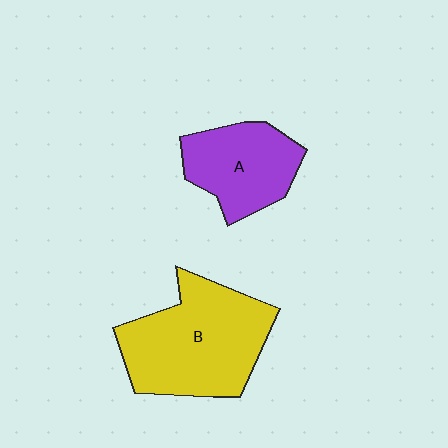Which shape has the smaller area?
Shape A (purple).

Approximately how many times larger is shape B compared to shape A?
Approximately 1.6 times.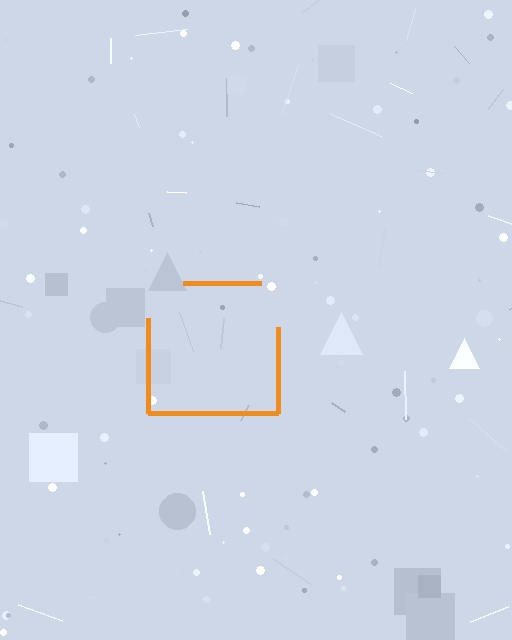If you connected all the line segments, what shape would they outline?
They would outline a square.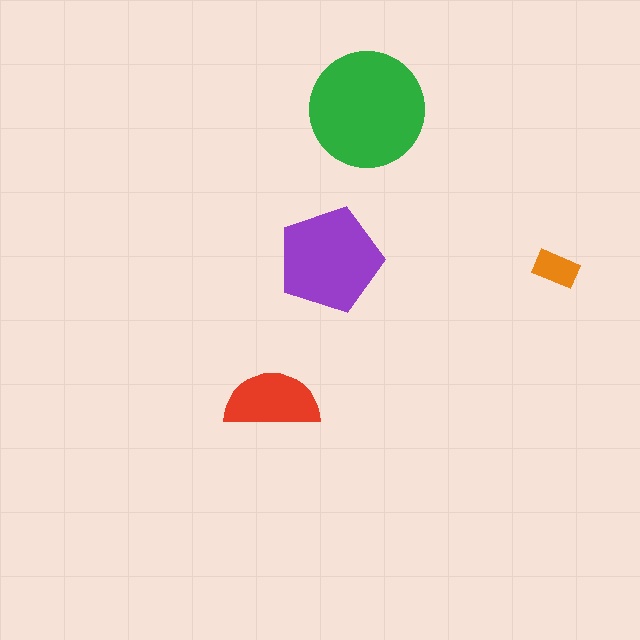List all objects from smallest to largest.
The orange rectangle, the red semicircle, the purple pentagon, the green circle.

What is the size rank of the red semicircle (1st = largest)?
3rd.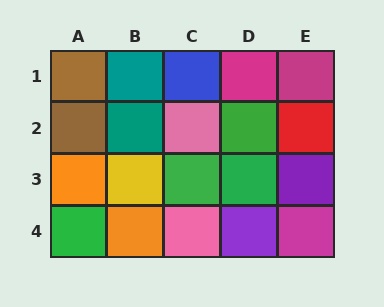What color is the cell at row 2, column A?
Brown.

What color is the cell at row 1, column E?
Magenta.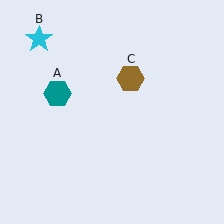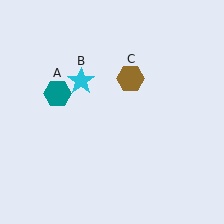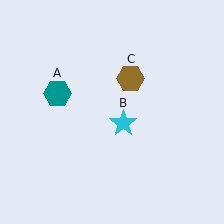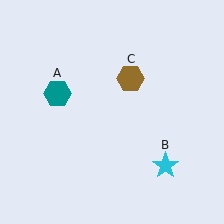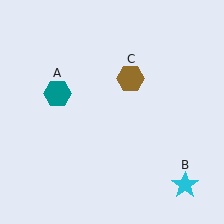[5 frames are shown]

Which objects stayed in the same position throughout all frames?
Teal hexagon (object A) and brown hexagon (object C) remained stationary.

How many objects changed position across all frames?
1 object changed position: cyan star (object B).